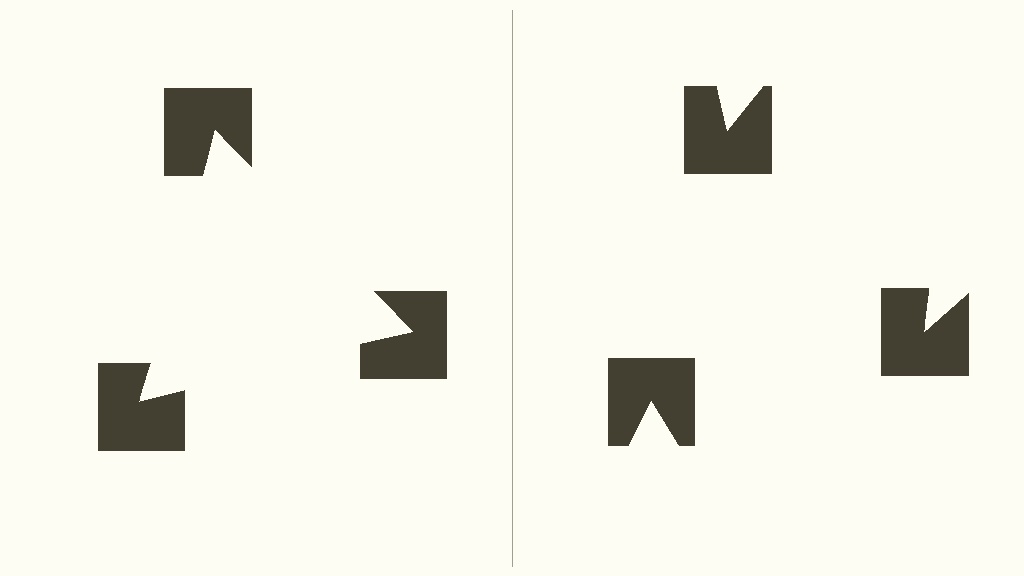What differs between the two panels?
The notched squares are positioned identically on both sides; only the wedge orientations differ. On the left they align to a triangle; on the right they are misaligned.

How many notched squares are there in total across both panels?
6 — 3 on each side.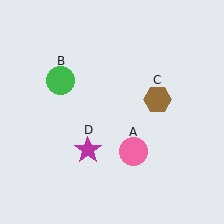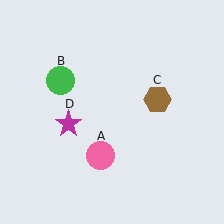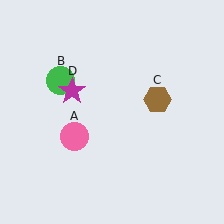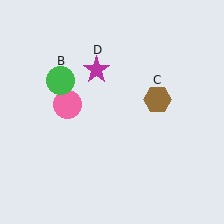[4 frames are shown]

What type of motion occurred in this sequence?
The pink circle (object A), magenta star (object D) rotated clockwise around the center of the scene.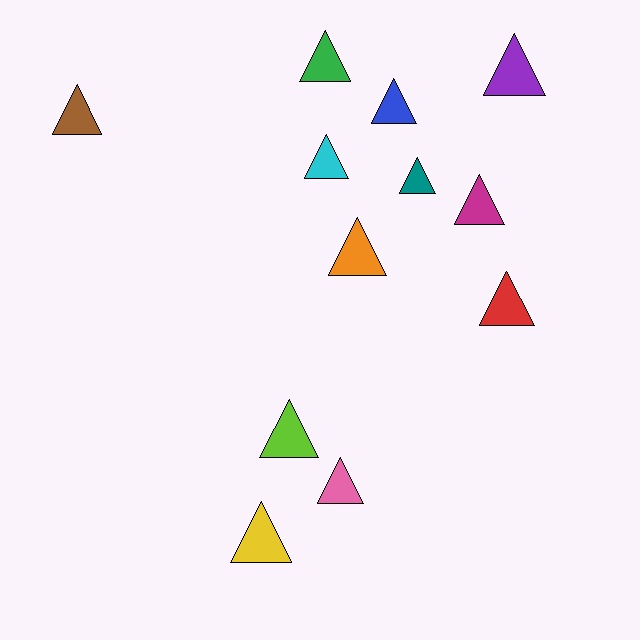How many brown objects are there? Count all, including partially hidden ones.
There is 1 brown object.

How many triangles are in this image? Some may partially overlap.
There are 12 triangles.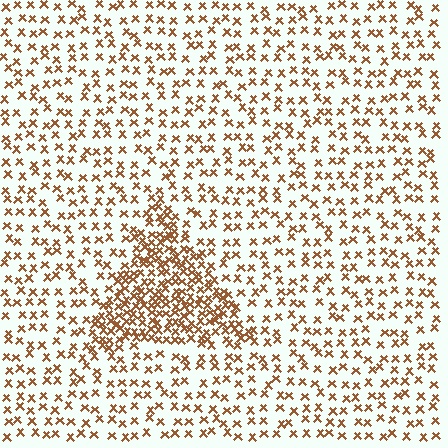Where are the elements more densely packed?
The elements are more densely packed inside the triangle boundary.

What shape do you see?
I see a triangle.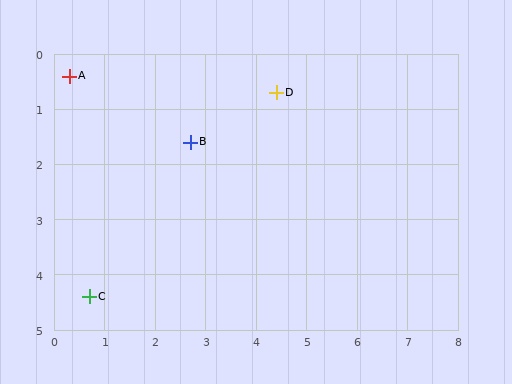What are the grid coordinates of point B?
Point B is at approximately (2.7, 1.6).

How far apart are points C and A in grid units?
Points C and A are about 4.0 grid units apart.